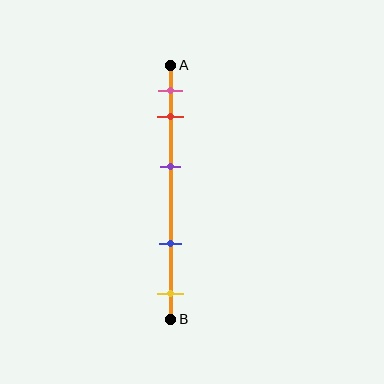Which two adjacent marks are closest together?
The pink and red marks are the closest adjacent pair.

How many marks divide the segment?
There are 5 marks dividing the segment.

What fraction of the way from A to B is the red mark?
The red mark is approximately 20% (0.2) of the way from A to B.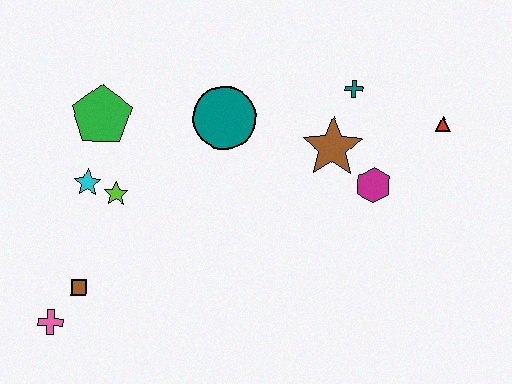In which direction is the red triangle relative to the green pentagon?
The red triangle is to the right of the green pentagon.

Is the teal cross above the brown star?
Yes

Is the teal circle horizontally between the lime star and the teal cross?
Yes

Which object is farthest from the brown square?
The red triangle is farthest from the brown square.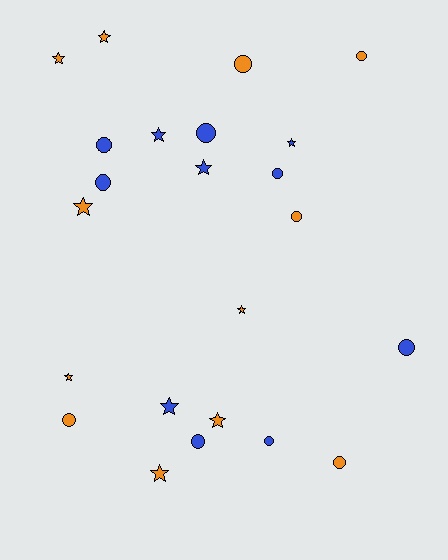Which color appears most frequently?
Orange, with 12 objects.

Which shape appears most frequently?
Circle, with 12 objects.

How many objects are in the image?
There are 23 objects.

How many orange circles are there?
There are 5 orange circles.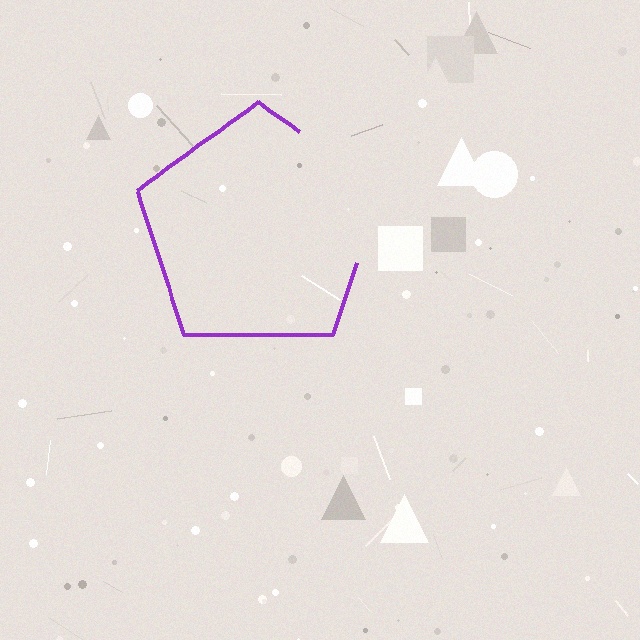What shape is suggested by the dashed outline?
The dashed outline suggests a pentagon.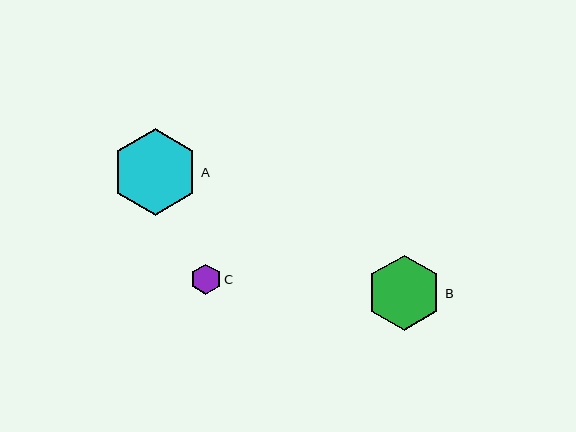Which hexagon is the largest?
Hexagon A is the largest with a size of approximately 86 pixels.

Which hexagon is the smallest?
Hexagon C is the smallest with a size of approximately 30 pixels.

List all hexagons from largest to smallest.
From largest to smallest: A, B, C.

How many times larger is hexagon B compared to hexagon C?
Hexagon B is approximately 2.5 times the size of hexagon C.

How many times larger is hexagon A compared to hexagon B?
Hexagon A is approximately 1.2 times the size of hexagon B.